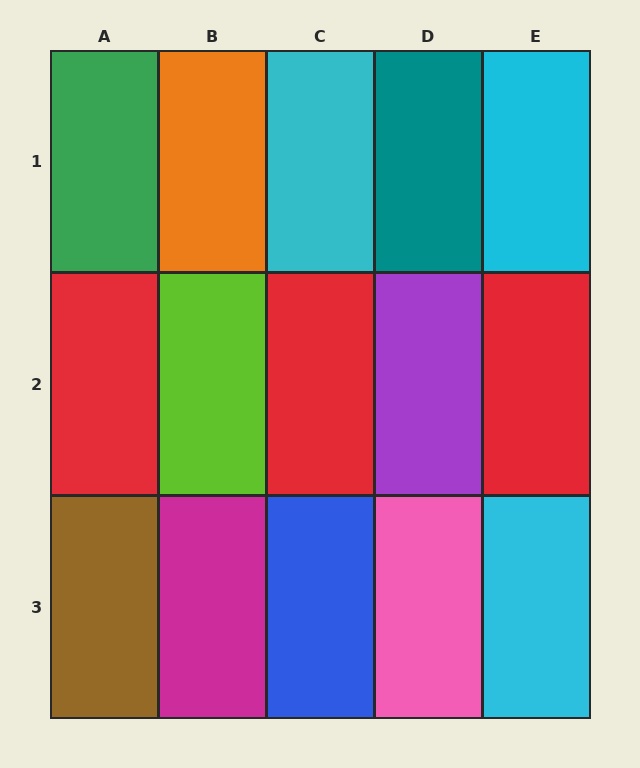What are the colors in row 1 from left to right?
Green, orange, cyan, teal, cyan.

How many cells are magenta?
1 cell is magenta.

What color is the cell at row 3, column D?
Pink.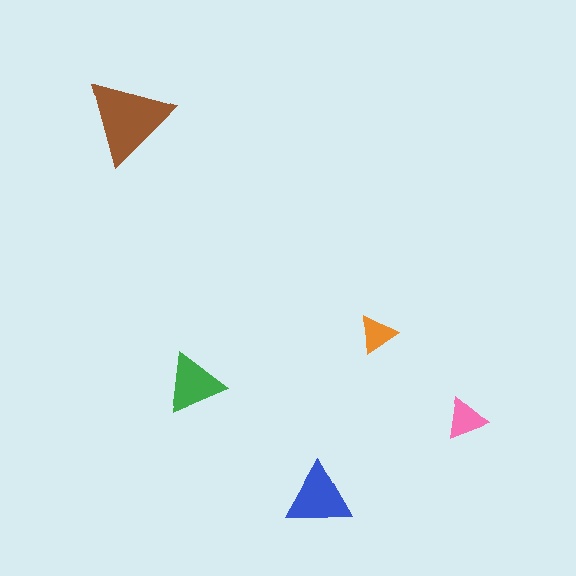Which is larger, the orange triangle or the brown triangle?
The brown one.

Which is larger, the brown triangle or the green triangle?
The brown one.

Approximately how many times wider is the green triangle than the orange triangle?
About 1.5 times wider.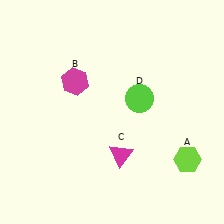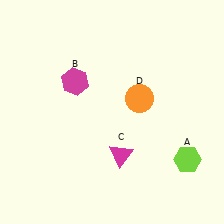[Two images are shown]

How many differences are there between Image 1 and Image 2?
There is 1 difference between the two images.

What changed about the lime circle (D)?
In Image 1, D is lime. In Image 2, it changed to orange.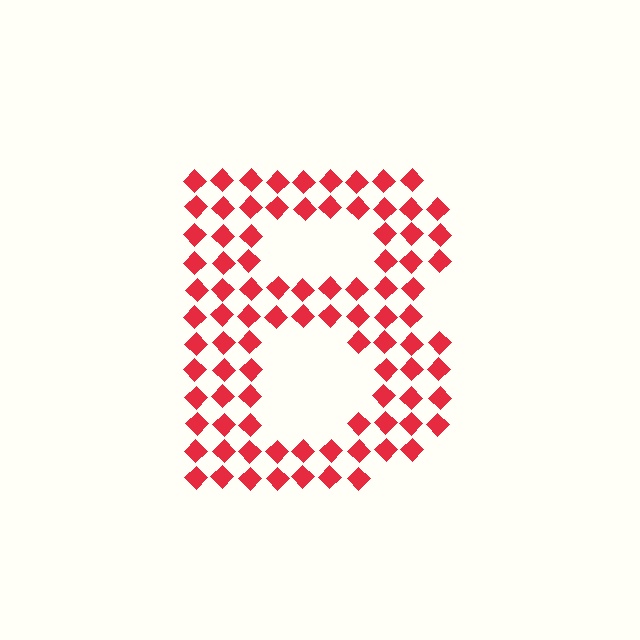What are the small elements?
The small elements are diamonds.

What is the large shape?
The large shape is the letter B.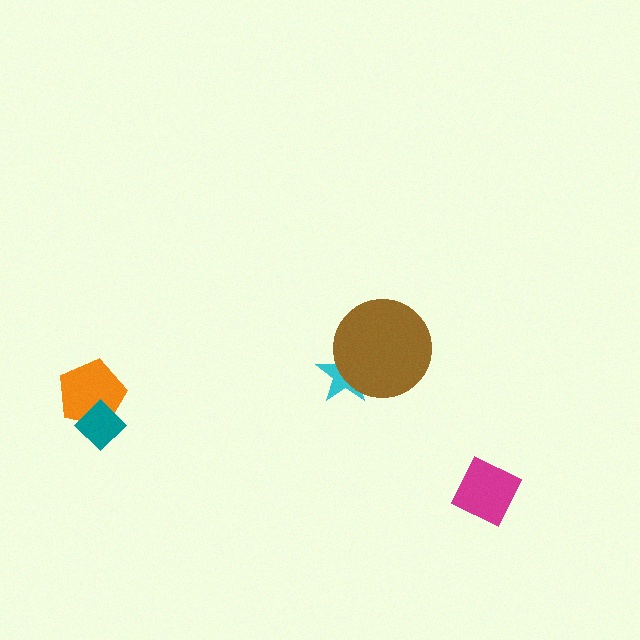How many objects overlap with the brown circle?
1 object overlaps with the brown circle.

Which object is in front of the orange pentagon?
The teal diamond is in front of the orange pentagon.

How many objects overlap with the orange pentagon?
1 object overlaps with the orange pentagon.